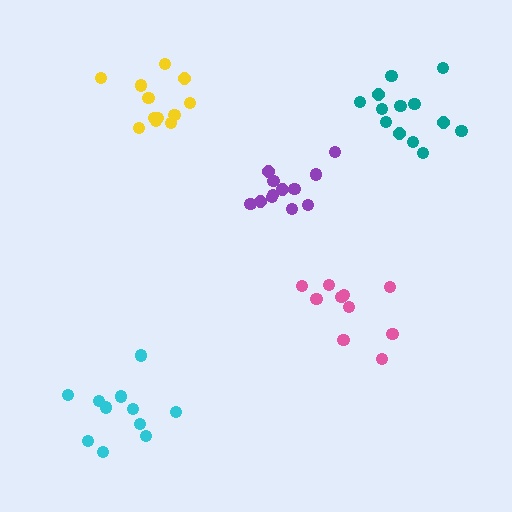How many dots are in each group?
Group 1: 10 dots, Group 2: 12 dots, Group 3: 11 dots, Group 4: 12 dots, Group 5: 13 dots (58 total).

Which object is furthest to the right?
The teal cluster is rightmost.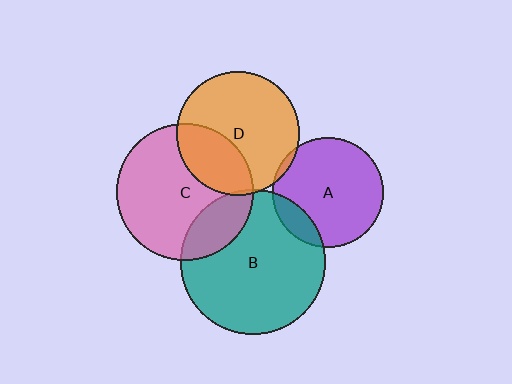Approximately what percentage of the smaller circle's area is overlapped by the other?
Approximately 5%.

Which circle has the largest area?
Circle B (teal).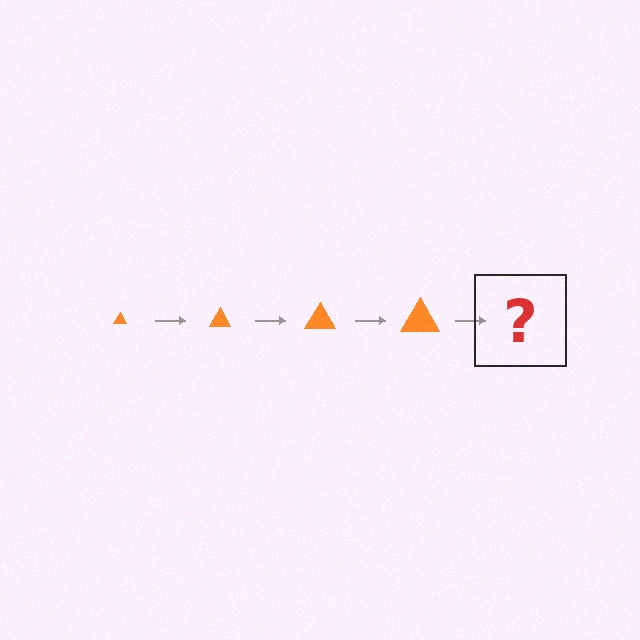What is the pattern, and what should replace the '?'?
The pattern is that the triangle gets progressively larger each step. The '?' should be an orange triangle, larger than the previous one.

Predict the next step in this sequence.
The next step is an orange triangle, larger than the previous one.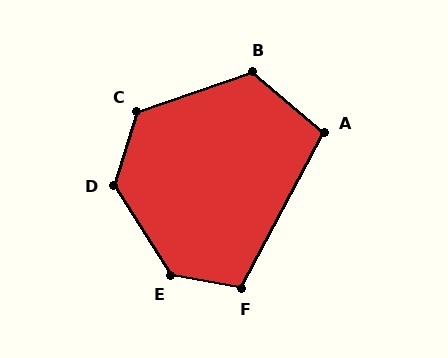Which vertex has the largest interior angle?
E, at approximately 132 degrees.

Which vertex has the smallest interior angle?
A, at approximately 102 degrees.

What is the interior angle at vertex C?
Approximately 126 degrees (obtuse).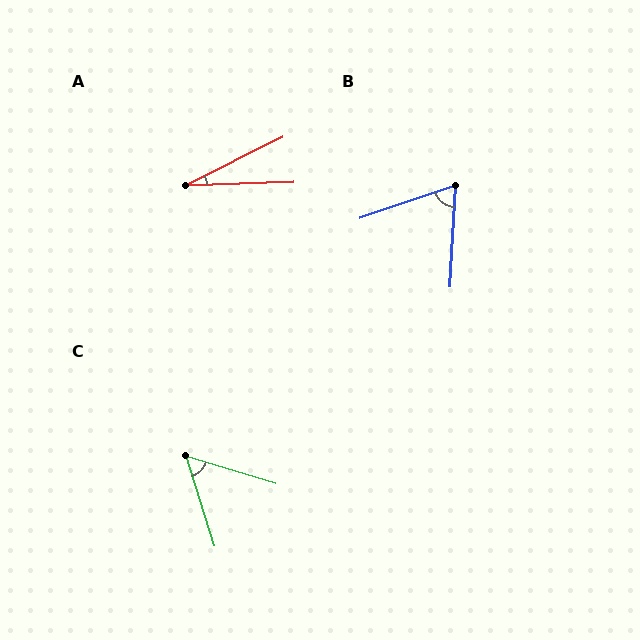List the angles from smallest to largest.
A (25°), C (55°), B (68°).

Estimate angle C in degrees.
Approximately 55 degrees.